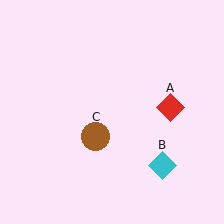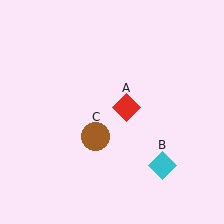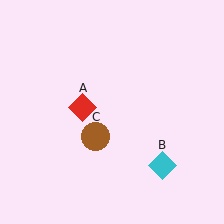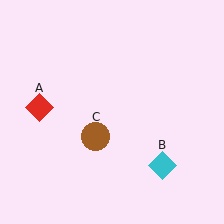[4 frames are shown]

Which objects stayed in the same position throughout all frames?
Cyan diamond (object B) and brown circle (object C) remained stationary.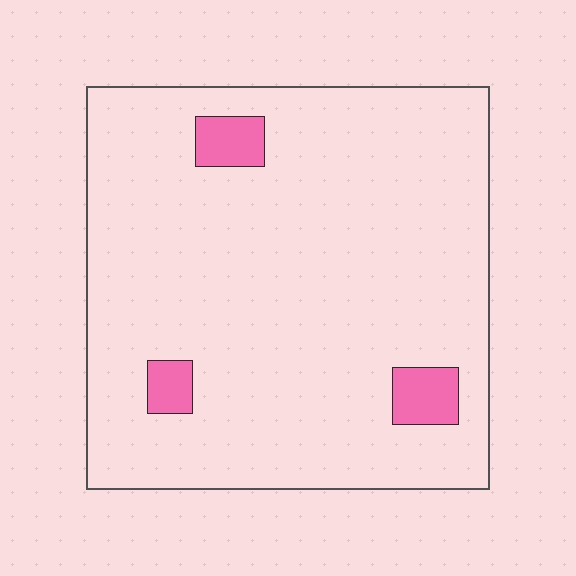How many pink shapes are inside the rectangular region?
3.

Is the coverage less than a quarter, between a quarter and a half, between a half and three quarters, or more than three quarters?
Less than a quarter.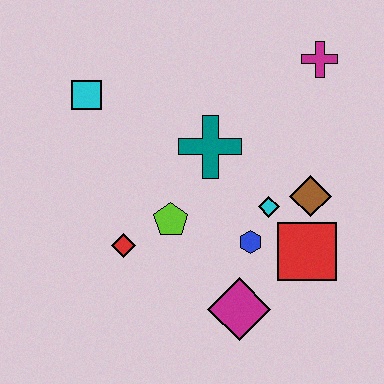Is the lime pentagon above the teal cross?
No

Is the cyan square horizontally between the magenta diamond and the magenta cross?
No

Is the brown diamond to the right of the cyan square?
Yes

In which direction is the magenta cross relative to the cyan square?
The magenta cross is to the right of the cyan square.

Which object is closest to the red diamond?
The lime pentagon is closest to the red diamond.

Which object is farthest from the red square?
The cyan square is farthest from the red square.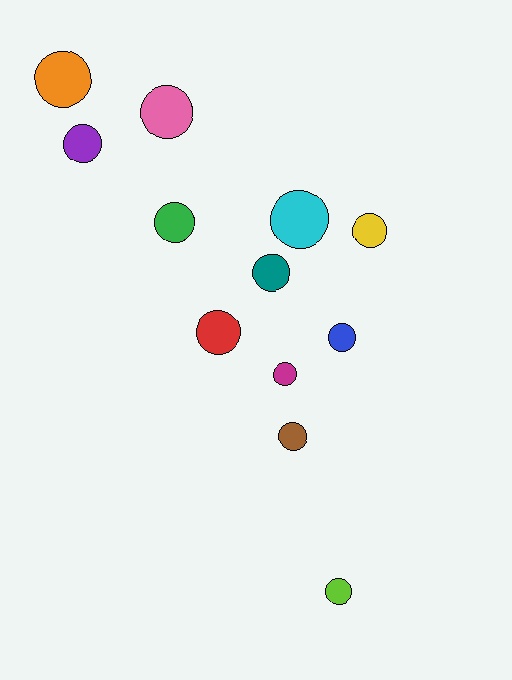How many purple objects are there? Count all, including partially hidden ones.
There is 1 purple object.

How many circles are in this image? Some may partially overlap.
There are 12 circles.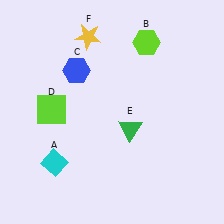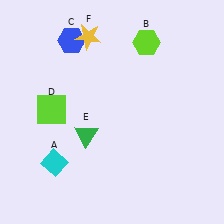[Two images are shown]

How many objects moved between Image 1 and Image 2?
2 objects moved between the two images.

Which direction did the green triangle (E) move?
The green triangle (E) moved left.